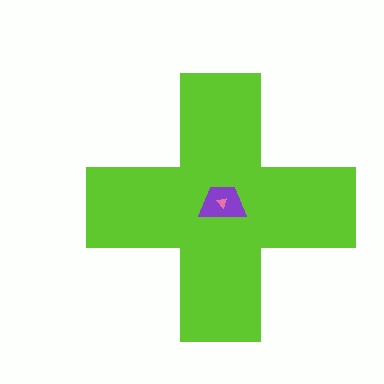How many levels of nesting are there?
3.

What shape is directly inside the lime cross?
The purple trapezoid.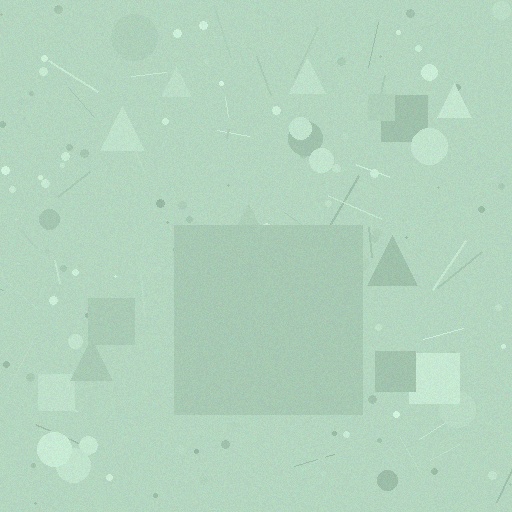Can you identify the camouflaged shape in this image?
The camouflaged shape is a square.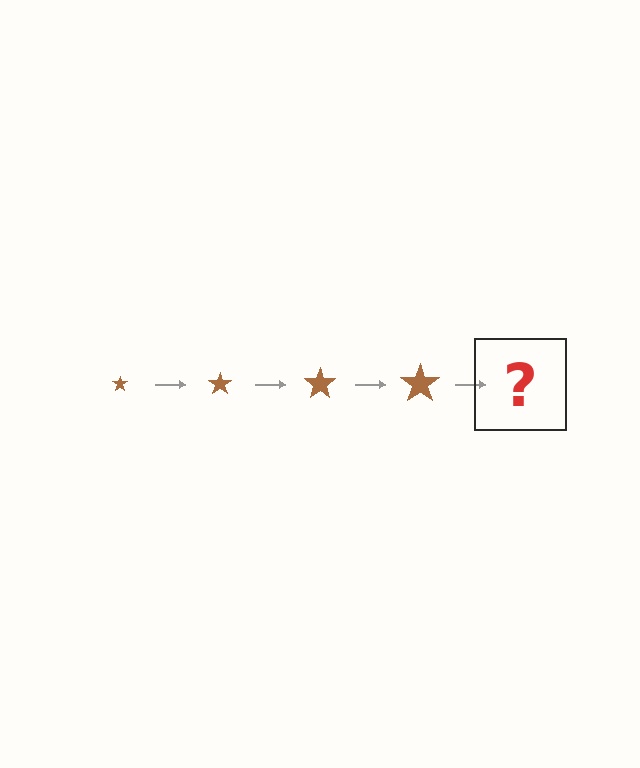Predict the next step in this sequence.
The next step is a brown star, larger than the previous one.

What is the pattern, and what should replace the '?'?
The pattern is that the star gets progressively larger each step. The '?' should be a brown star, larger than the previous one.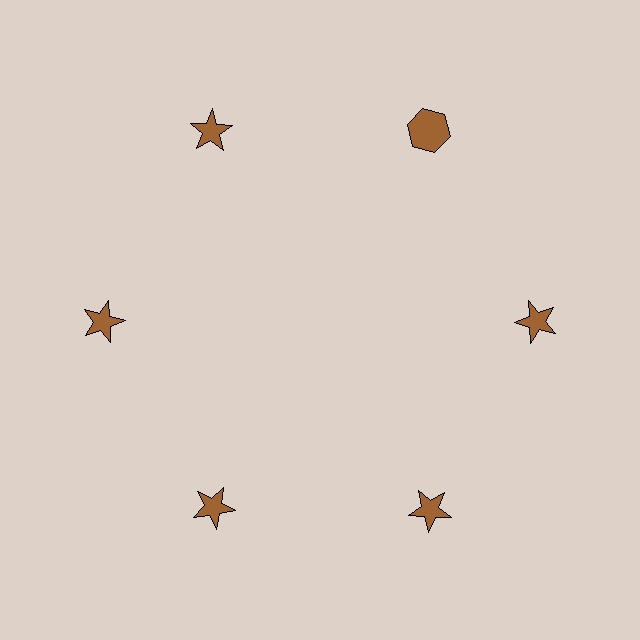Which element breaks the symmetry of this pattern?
The brown hexagon at roughly the 1 o'clock position breaks the symmetry. All other shapes are brown stars.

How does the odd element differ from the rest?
It has a different shape: hexagon instead of star.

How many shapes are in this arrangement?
There are 6 shapes arranged in a ring pattern.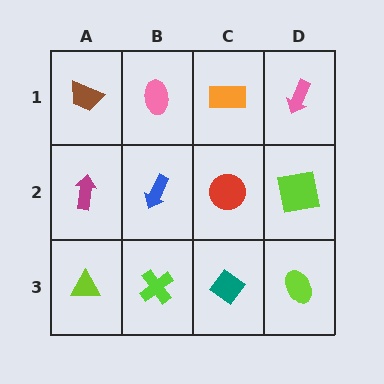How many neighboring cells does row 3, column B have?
3.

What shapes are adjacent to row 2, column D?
A pink arrow (row 1, column D), a lime ellipse (row 3, column D), a red circle (row 2, column C).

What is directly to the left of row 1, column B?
A brown trapezoid.